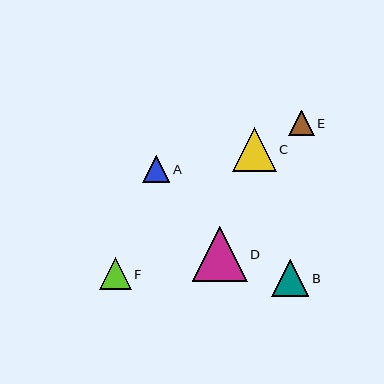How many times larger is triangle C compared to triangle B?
Triangle C is approximately 1.2 times the size of triangle B.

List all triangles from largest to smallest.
From largest to smallest: D, C, B, F, A, E.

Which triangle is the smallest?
Triangle E is the smallest with a size of approximately 25 pixels.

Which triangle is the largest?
Triangle D is the largest with a size of approximately 55 pixels.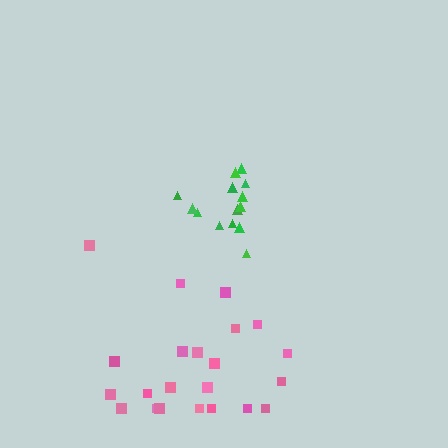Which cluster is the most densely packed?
Green.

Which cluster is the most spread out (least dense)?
Pink.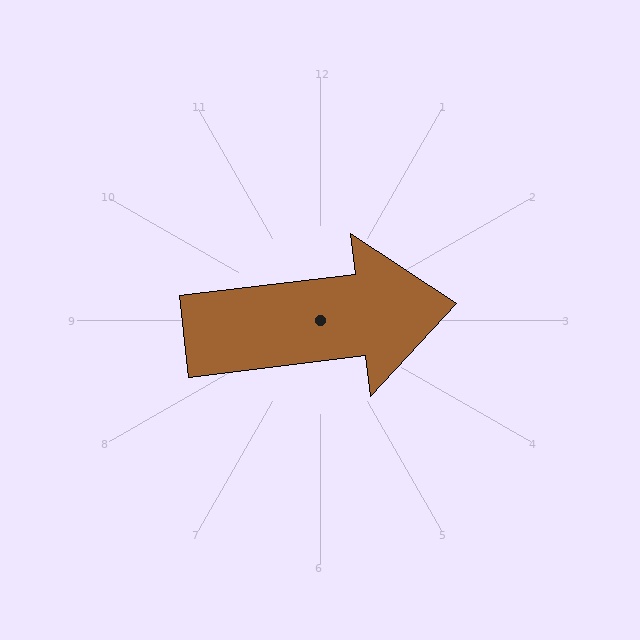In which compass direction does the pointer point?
East.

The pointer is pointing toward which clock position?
Roughly 3 o'clock.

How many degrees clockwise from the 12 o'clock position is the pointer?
Approximately 83 degrees.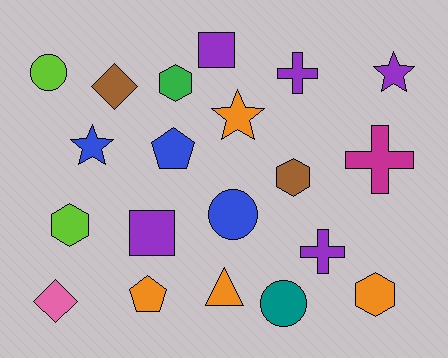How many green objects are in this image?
There is 1 green object.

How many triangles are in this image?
There is 1 triangle.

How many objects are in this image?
There are 20 objects.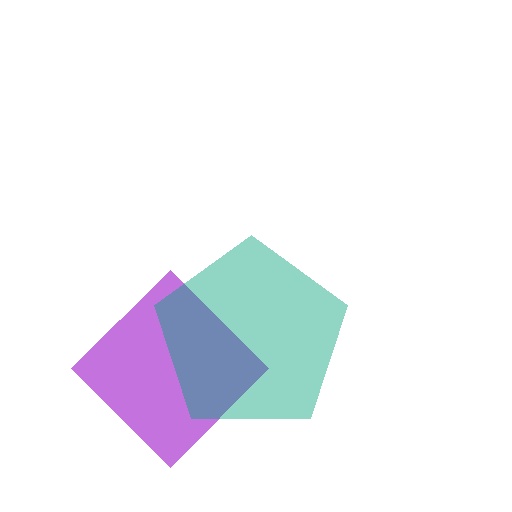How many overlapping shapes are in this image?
There are 2 overlapping shapes in the image.